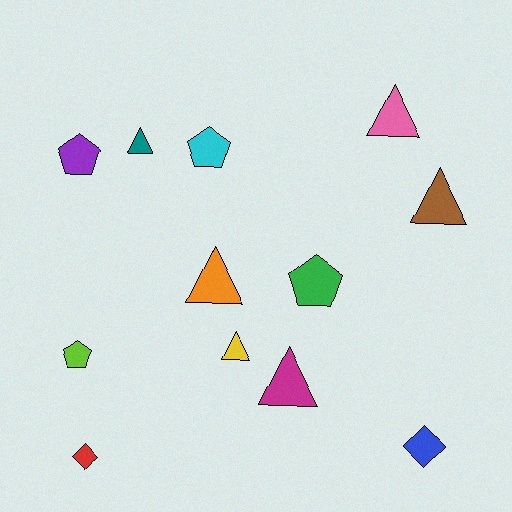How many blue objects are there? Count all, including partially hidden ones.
There is 1 blue object.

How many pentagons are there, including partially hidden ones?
There are 4 pentagons.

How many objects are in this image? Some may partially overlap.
There are 12 objects.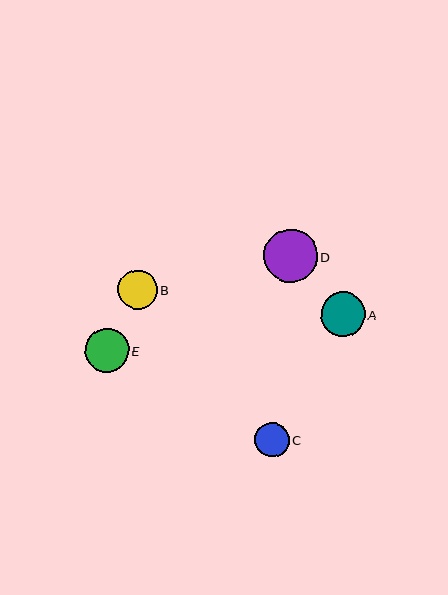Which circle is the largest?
Circle D is the largest with a size of approximately 53 pixels.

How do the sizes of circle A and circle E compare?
Circle A and circle E are approximately the same size.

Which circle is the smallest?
Circle C is the smallest with a size of approximately 35 pixels.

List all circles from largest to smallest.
From largest to smallest: D, A, E, B, C.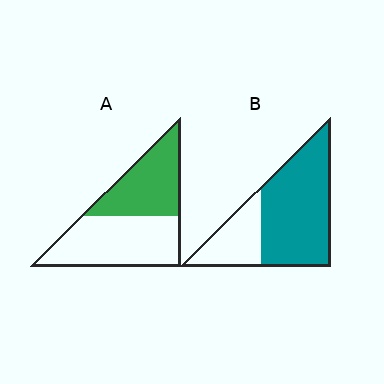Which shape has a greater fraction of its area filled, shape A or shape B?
Shape B.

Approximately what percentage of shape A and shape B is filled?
A is approximately 45% and B is approximately 70%.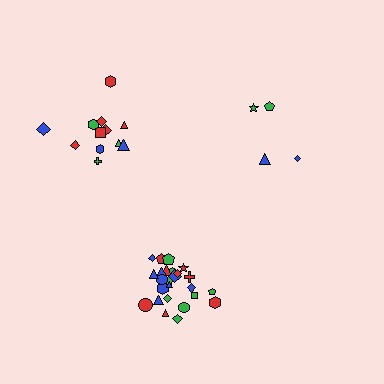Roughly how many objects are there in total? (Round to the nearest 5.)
Roughly 40 objects in total.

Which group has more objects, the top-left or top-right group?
The top-left group.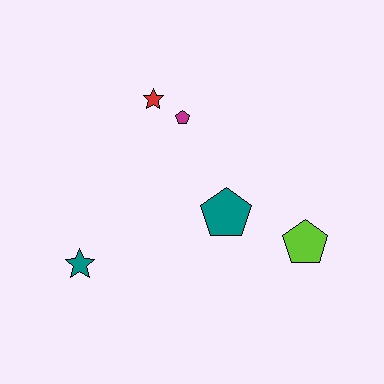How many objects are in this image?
There are 5 objects.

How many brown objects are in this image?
There are no brown objects.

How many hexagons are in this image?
There are no hexagons.